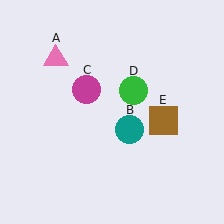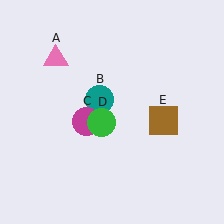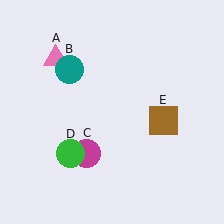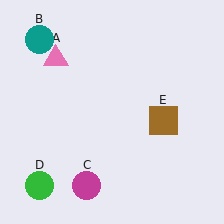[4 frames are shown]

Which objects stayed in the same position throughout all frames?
Pink triangle (object A) and brown square (object E) remained stationary.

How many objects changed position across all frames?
3 objects changed position: teal circle (object B), magenta circle (object C), green circle (object D).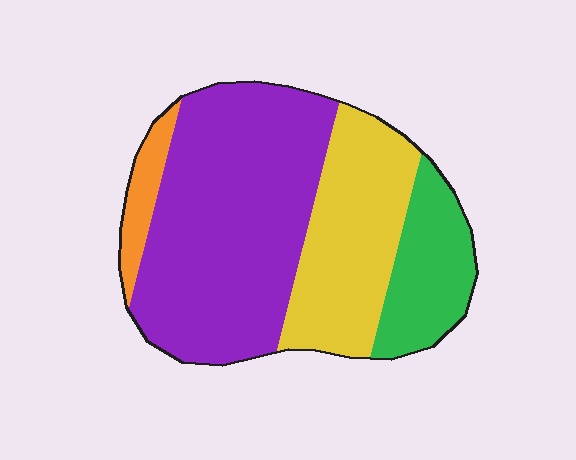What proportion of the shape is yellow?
Yellow covers 27% of the shape.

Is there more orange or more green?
Green.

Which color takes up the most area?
Purple, at roughly 50%.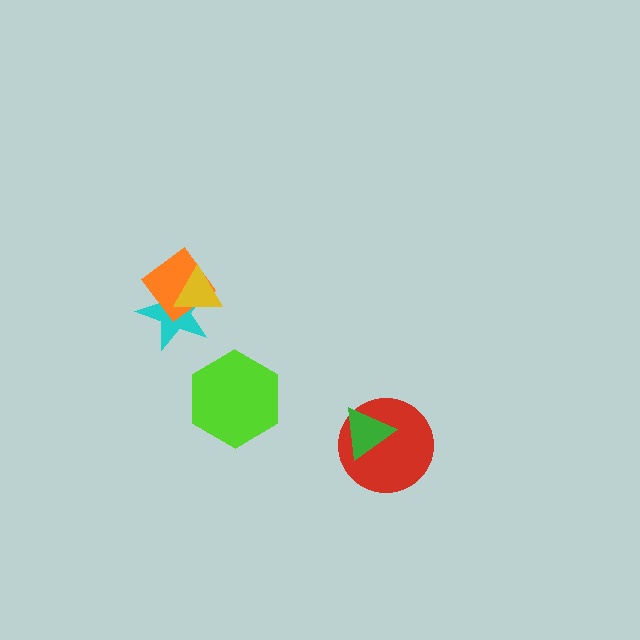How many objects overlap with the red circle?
1 object overlaps with the red circle.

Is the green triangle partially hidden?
No, no other shape covers it.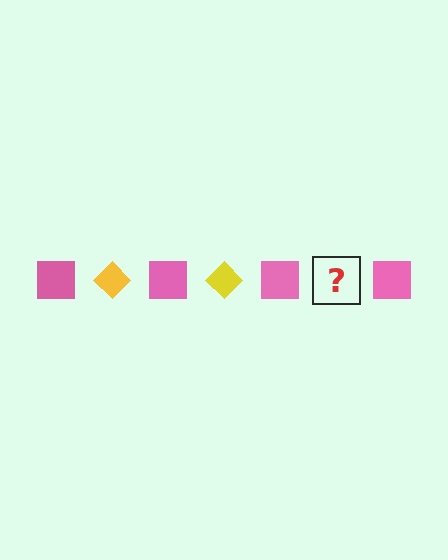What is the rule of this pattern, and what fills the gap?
The rule is that the pattern alternates between pink square and yellow diamond. The gap should be filled with a yellow diamond.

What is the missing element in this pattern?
The missing element is a yellow diamond.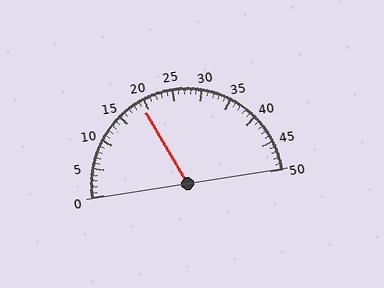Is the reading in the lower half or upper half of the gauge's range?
The reading is in the lower half of the range (0 to 50).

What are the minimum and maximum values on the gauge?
The gauge ranges from 0 to 50.